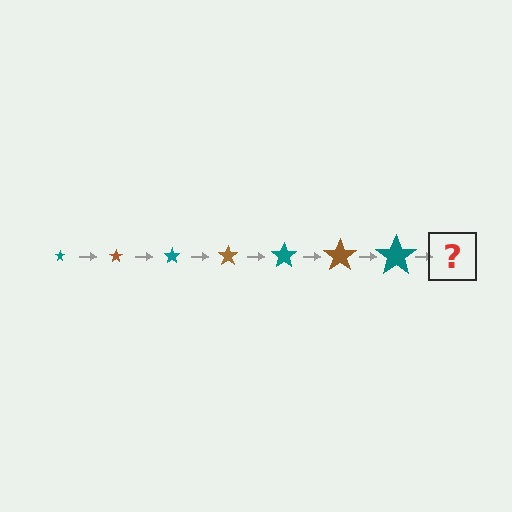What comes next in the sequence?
The next element should be a brown star, larger than the previous one.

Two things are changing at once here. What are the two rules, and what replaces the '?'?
The two rules are that the star grows larger each step and the color cycles through teal and brown. The '?' should be a brown star, larger than the previous one.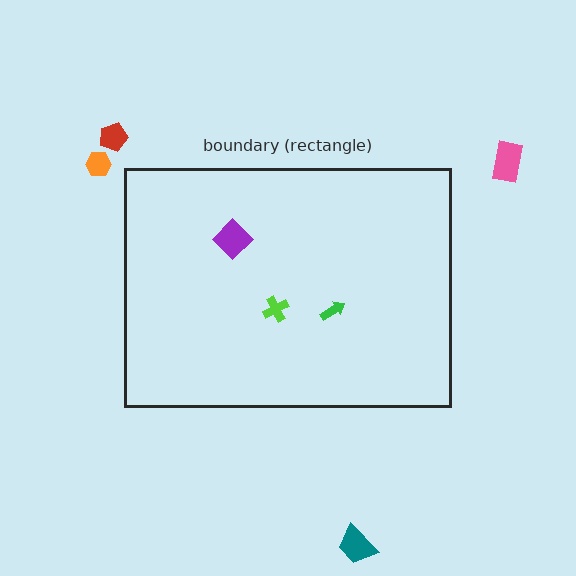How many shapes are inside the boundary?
3 inside, 4 outside.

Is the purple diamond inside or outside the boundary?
Inside.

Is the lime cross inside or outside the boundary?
Inside.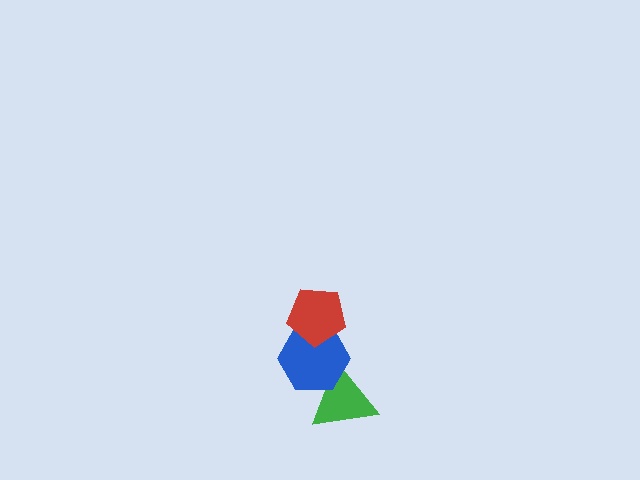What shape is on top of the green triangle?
The blue hexagon is on top of the green triangle.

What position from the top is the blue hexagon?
The blue hexagon is 2nd from the top.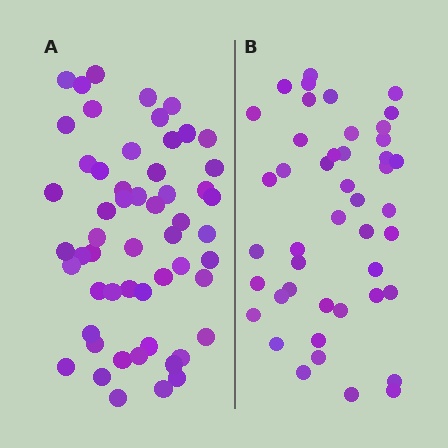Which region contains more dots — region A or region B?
Region A (the left region) has more dots.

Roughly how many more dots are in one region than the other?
Region A has roughly 10 or so more dots than region B.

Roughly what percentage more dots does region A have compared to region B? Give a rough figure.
About 20% more.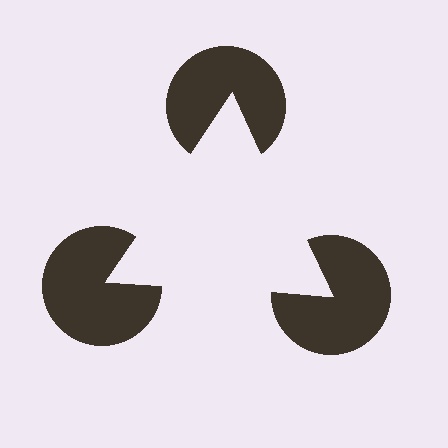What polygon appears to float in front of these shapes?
An illusory triangle — its edges are inferred from the aligned wedge cuts in the pac-man discs, not physically drawn.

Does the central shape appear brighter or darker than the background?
It typically appears slightly brighter than the background, even though no actual brightness change is drawn.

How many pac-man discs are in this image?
There are 3 — one at each vertex of the illusory triangle.